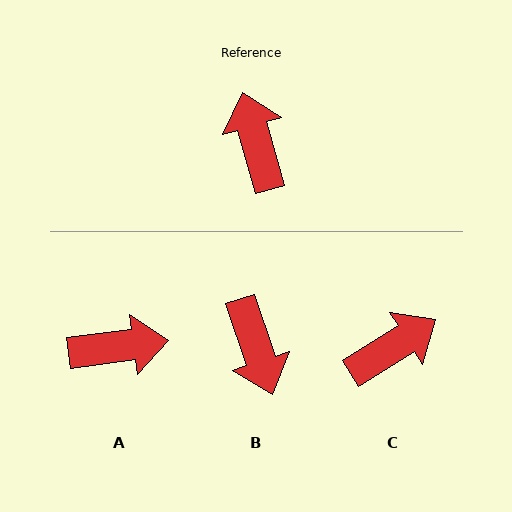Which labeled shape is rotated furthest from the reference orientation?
B, about 177 degrees away.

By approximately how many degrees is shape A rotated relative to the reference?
Approximately 98 degrees clockwise.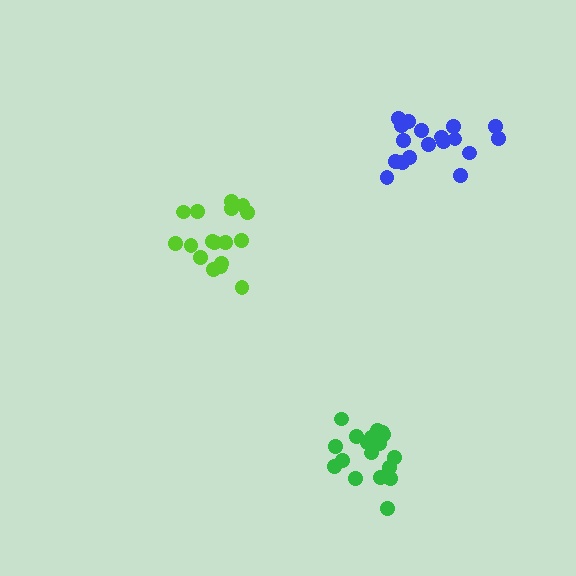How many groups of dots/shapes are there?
There are 3 groups.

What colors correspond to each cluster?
The clusters are colored: lime, blue, green.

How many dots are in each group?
Group 1: 17 dots, Group 2: 18 dots, Group 3: 18 dots (53 total).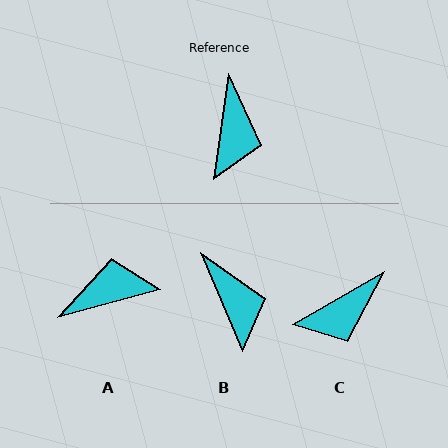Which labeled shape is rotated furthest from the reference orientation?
A, about 113 degrees away.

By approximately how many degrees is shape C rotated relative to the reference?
Approximately 52 degrees clockwise.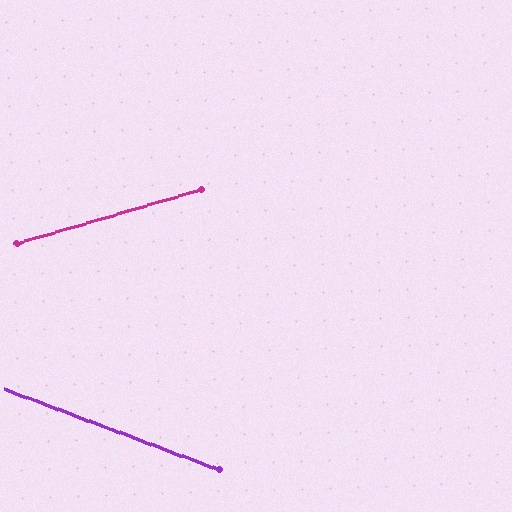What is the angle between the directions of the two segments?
Approximately 37 degrees.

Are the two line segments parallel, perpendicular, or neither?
Neither parallel nor perpendicular — they differ by about 37°.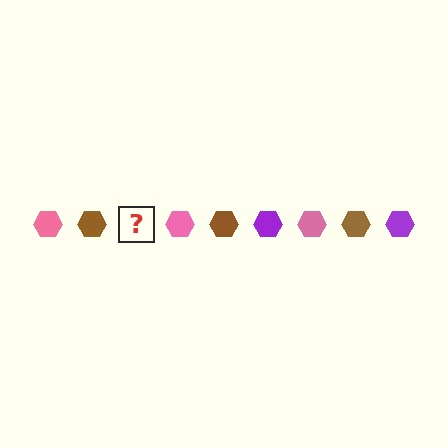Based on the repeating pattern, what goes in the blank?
The blank should be a purple hexagon.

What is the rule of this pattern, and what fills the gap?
The rule is that the pattern cycles through pink, brown, purple hexagons. The gap should be filled with a purple hexagon.